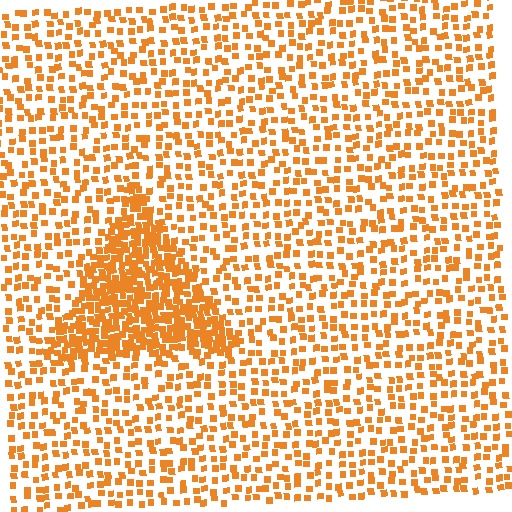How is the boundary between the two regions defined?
The boundary is defined by a change in element density (approximately 2.6x ratio). All elements are the same color, size, and shape.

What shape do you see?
I see a triangle.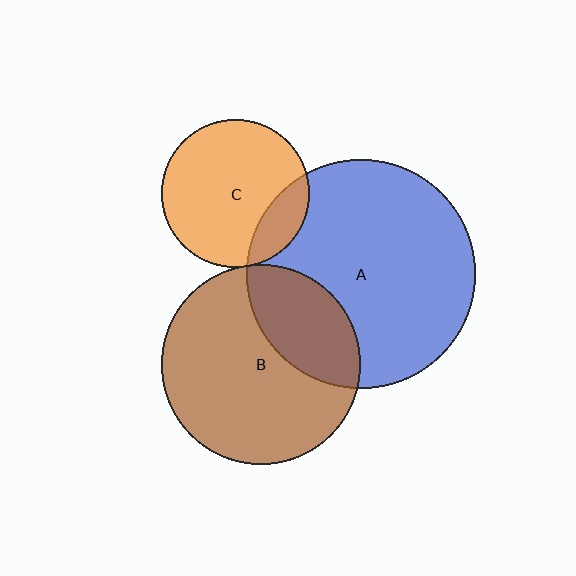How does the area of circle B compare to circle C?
Approximately 1.8 times.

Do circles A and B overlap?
Yes.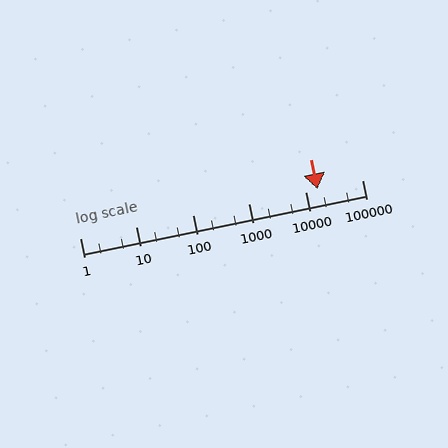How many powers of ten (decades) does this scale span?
The scale spans 5 decades, from 1 to 100000.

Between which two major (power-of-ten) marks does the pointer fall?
The pointer is between 10000 and 100000.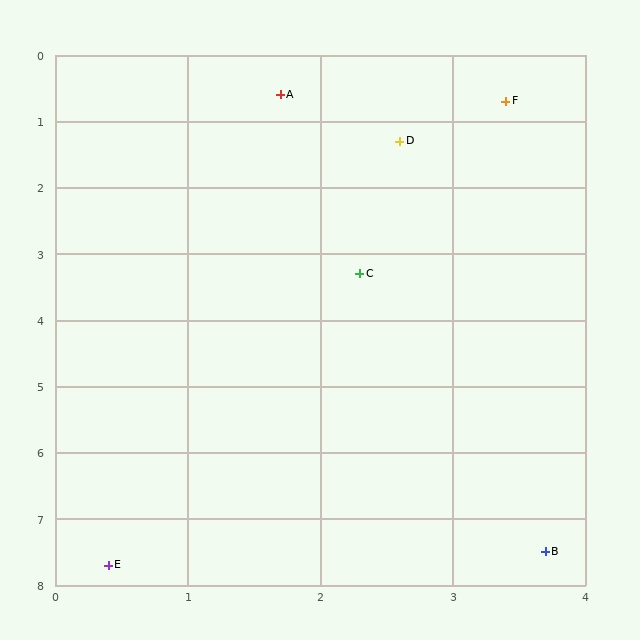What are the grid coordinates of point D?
Point D is at approximately (2.6, 1.3).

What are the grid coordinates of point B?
Point B is at approximately (3.7, 7.5).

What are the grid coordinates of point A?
Point A is at approximately (1.7, 0.6).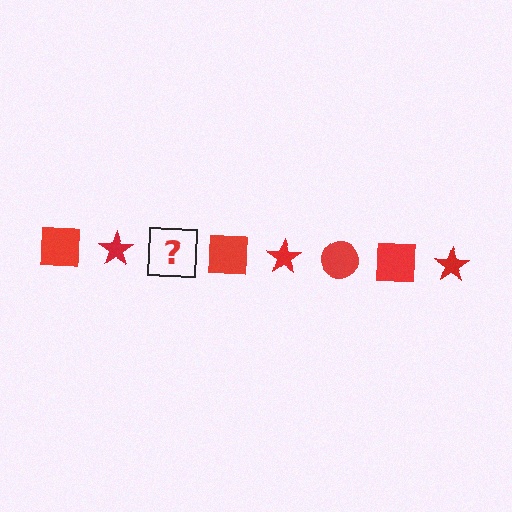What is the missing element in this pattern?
The missing element is a red circle.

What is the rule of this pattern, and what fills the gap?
The rule is that the pattern cycles through square, star, circle shapes in red. The gap should be filled with a red circle.